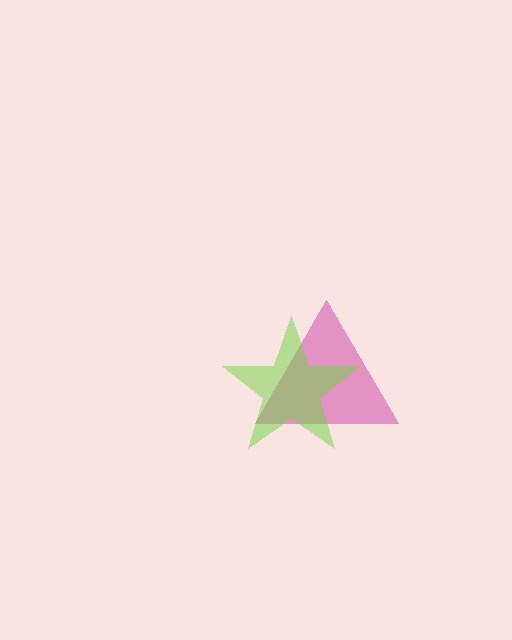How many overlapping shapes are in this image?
There are 2 overlapping shapes in the image.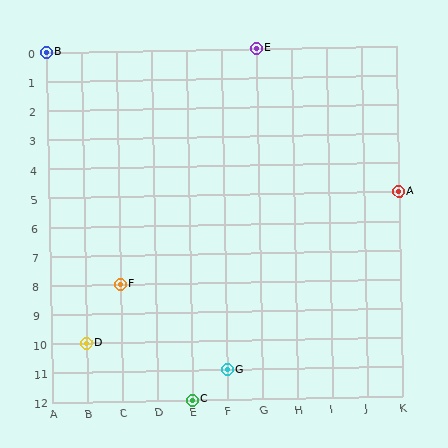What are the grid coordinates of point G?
Point G is at grid coordinates (F, 11).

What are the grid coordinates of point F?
Point F is at grid coordinates (C, 8).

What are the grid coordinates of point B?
Point B is at grid coordinates (A, 0).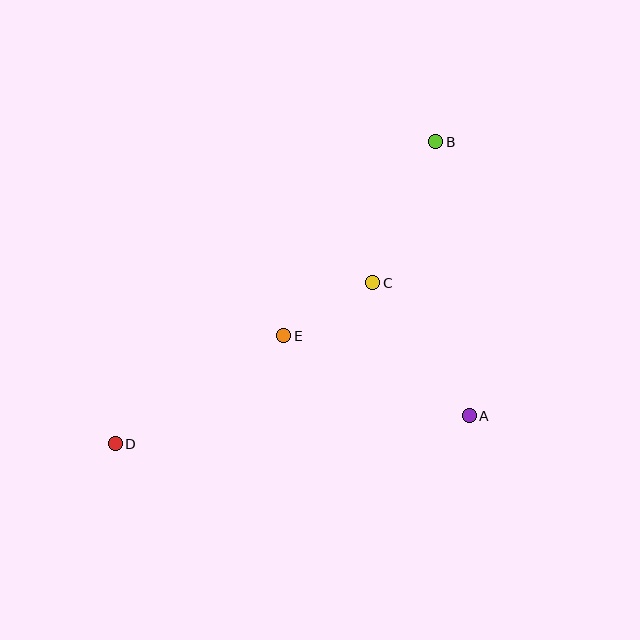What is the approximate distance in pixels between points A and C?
The distance between A and C is approximately 164 pixels.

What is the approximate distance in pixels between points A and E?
The distance between A and E is approximately 202 pixels.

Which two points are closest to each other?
Points C and E are closest to each other.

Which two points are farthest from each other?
Points B and D are farthest from each other.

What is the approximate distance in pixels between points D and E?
The distance between D and E is approximately 200 pixels.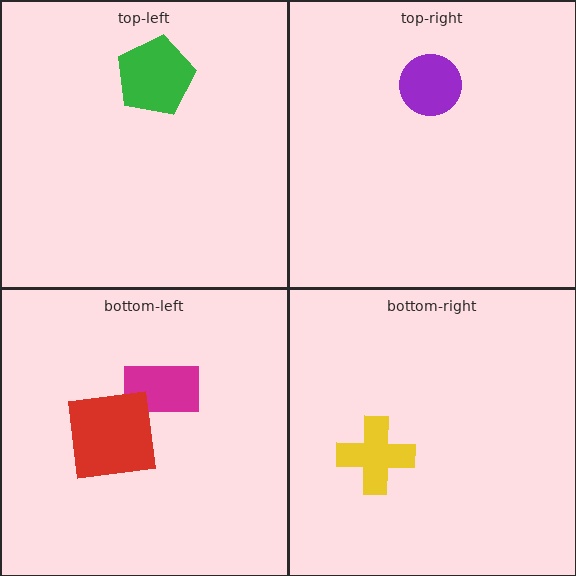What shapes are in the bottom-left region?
The magenta rectangle, the red square.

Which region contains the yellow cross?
The bottom-right region.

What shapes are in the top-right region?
The purple circle.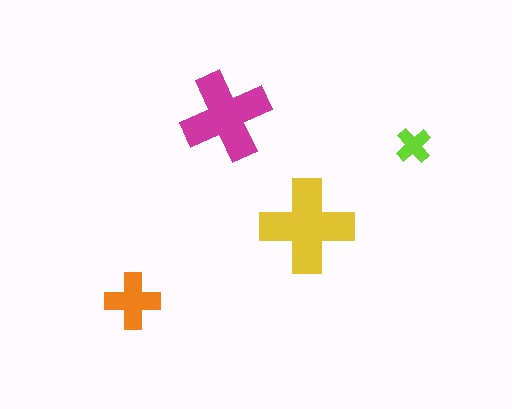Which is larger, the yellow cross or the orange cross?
The yellow one.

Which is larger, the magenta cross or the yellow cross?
The yellow one.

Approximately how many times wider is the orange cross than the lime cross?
About 1.5 times wider.